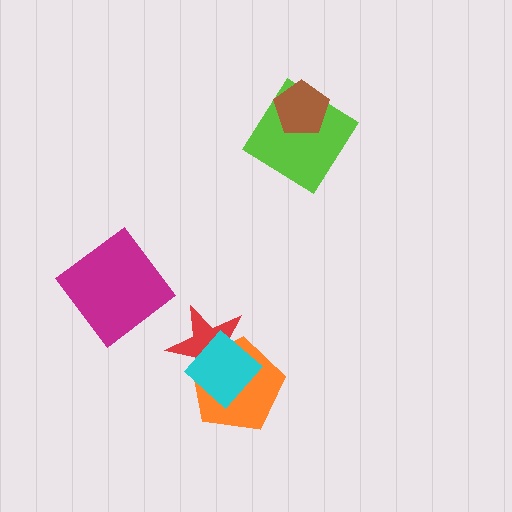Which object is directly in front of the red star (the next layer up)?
The orange pentagon is directly in front of the red star.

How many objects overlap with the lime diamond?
1 object overlaps with the lime diamond.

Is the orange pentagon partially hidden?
Yes, it is partially covered by another shape.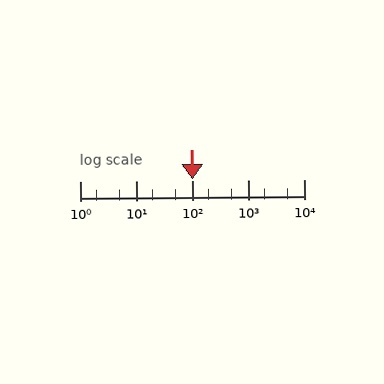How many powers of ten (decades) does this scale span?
The scale spans 4 decades, from 1 to 10000.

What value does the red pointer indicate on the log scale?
The pointer indicates approximately 100.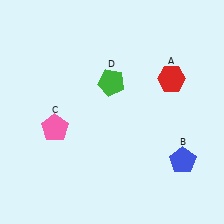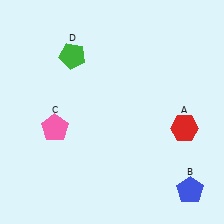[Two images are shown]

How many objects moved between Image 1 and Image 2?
3 objects moved between the two images.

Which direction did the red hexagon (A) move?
The red hexagon (A) moved down.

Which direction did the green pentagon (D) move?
The green pentagon (D) moved left.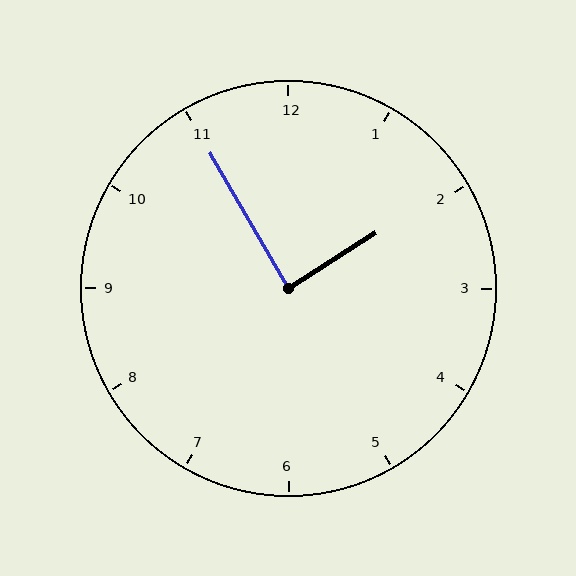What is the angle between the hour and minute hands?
Approximately 88 degrees.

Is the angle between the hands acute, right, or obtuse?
It is right.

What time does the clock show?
1:55.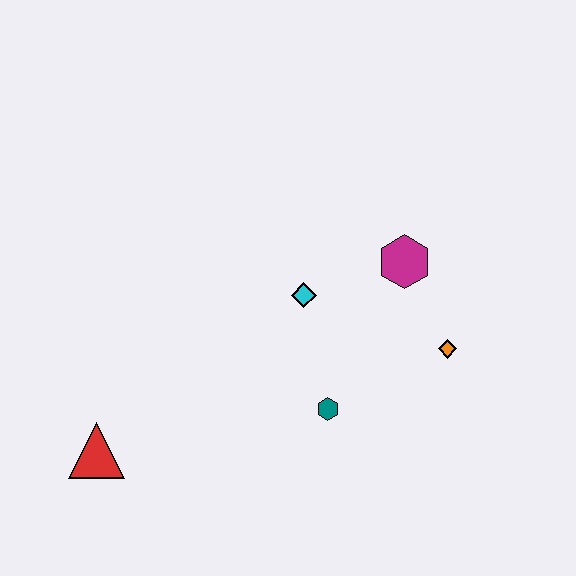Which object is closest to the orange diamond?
The magenta hexagon is closest to the orange diamond.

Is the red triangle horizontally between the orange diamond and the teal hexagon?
No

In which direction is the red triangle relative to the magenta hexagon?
The red triangle is to the left of the magenta hexagon.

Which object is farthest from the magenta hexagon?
The red triangle is farthest from the magenta hexagon.